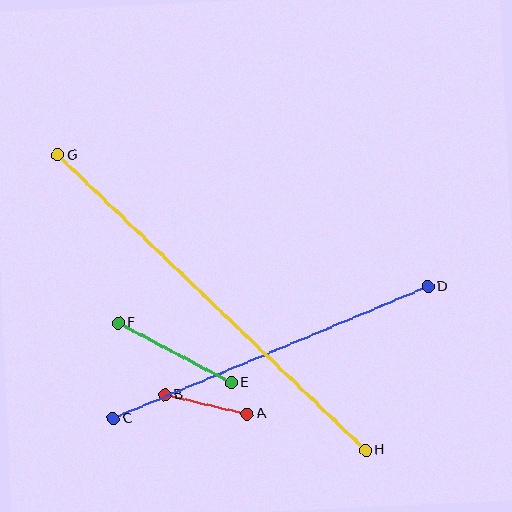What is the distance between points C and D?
The distance is approximately 341 pixels.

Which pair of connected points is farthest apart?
Points G and H are farthest apart.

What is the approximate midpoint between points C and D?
The midpoint is at approximately (271, 353) pixels.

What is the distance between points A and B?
The distance is approximately 85 pixels.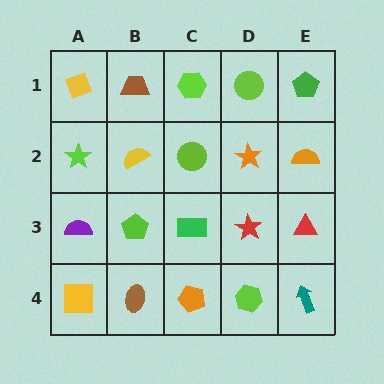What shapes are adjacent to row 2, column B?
A brown trapezoid (row 1, column B), a lime pentagon (row 3, column B), a lime star (row 2, column A), a lime circle (row 2, column C).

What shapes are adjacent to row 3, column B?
A yellow semicircle (row 2, column B), a brown ellipse (row 4, column B), a purple semicircle (row 3, column A), a green rectangle (row 3, column C).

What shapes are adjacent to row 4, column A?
A purple semicircle (row 3, column A), a brown ellipse (row 4, column B).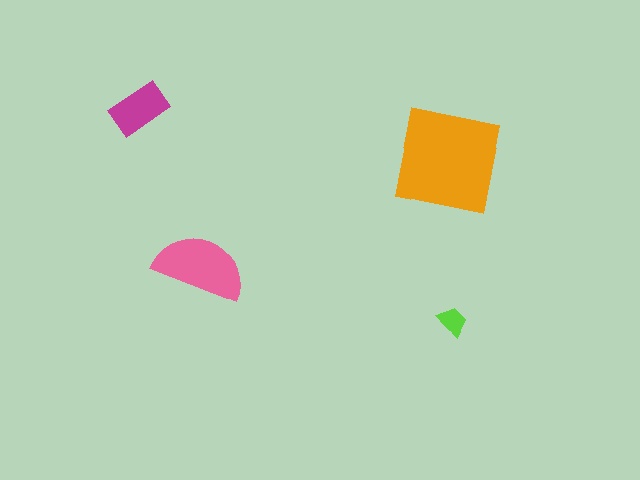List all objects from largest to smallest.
The orange square, the pink semicircle, the magenta rectangle, the lime trapezoid.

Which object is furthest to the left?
The magenta rectangle is leftmost.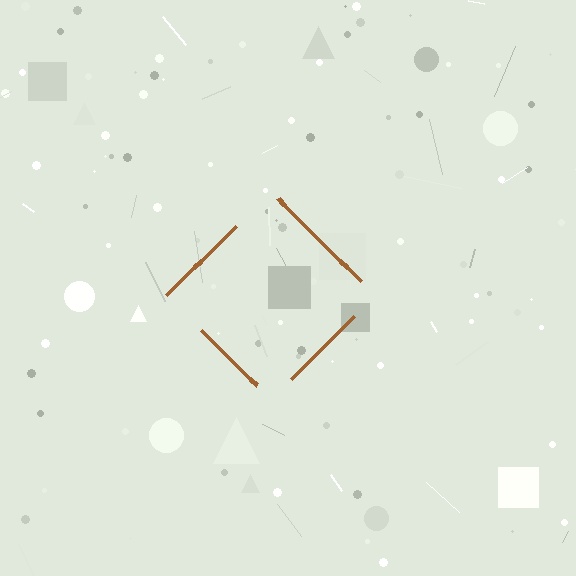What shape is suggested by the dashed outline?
The dashed outline suggests a diamond.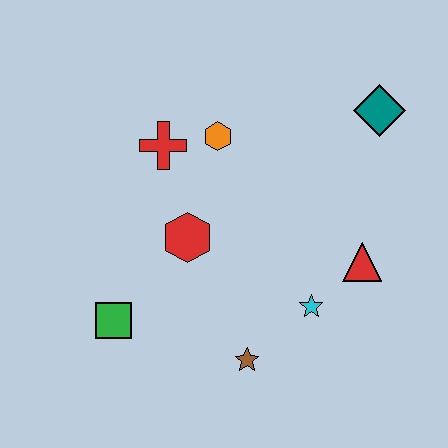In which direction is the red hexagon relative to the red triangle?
The red hexagon is to the left of the red triangle.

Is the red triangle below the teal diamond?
Yes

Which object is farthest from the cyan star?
The red cross is farthest from the cyan star.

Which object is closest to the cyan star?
The red triangle is closest to the cyan star.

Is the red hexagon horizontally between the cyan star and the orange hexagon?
No